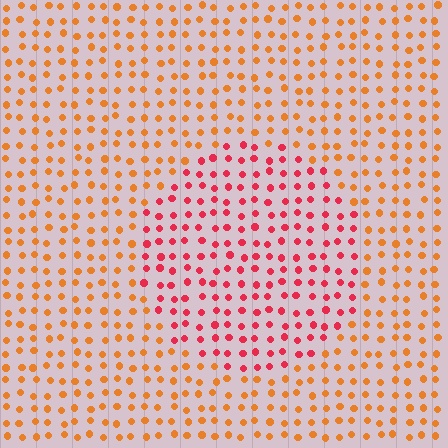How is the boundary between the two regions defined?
The boundary is defined purely by a slight shift in hue (about 39 degrees). Spacing, size, and orientation are identical on both sides.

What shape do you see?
I see a circle.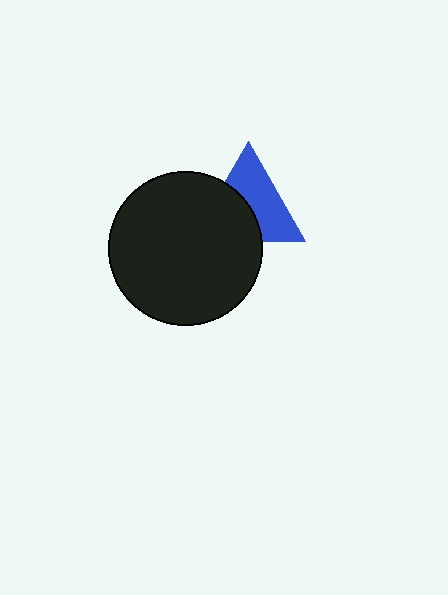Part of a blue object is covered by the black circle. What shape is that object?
It is a triangle.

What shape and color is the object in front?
The object in front is a black circle.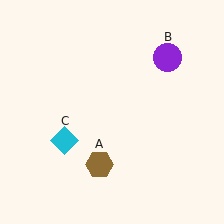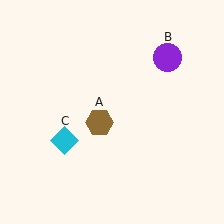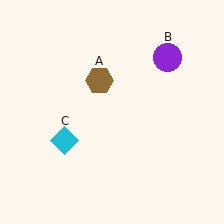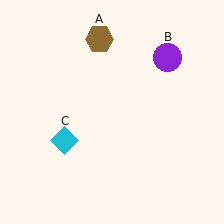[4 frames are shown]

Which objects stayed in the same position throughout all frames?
Purple circle (object B) and cyan diamond (object C) remained stationary.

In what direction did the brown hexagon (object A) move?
The brown hexagon (object A) moved up.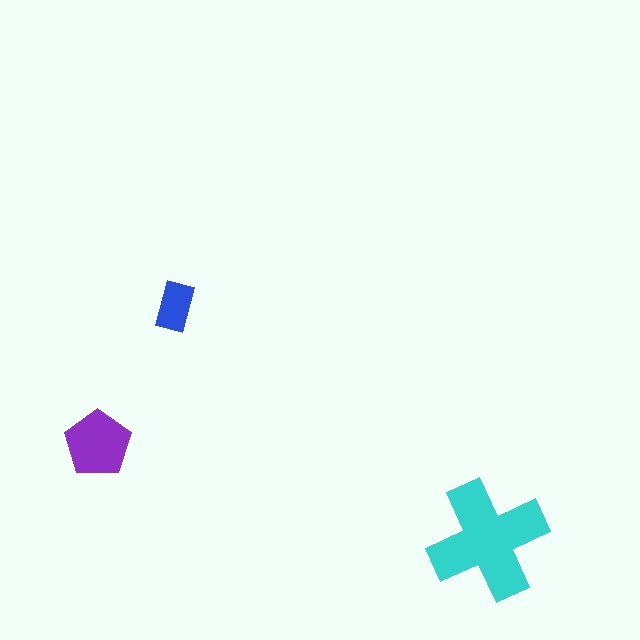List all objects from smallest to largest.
The blue rectangle, the purple pentagon, the cyan cross.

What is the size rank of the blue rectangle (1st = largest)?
3rd.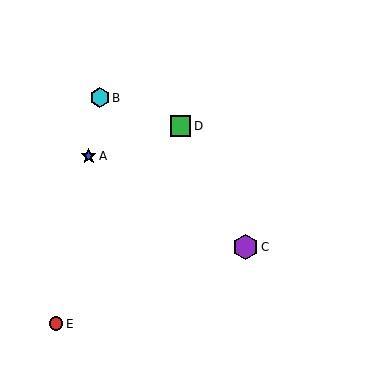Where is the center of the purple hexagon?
The center of the purple hexagon is at (246, 247).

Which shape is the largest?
The purple hexagon (labeled C) is the largest.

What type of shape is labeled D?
Shape D is a green square.